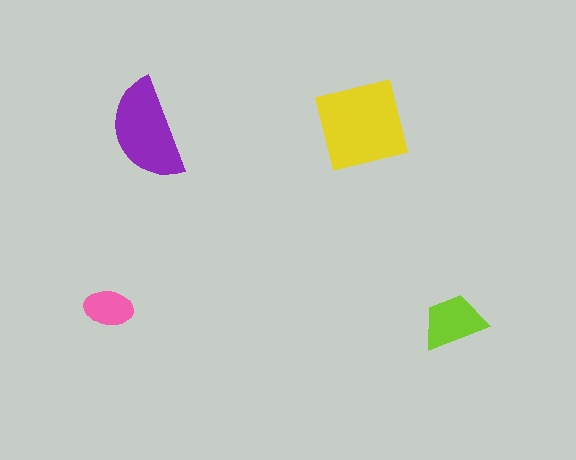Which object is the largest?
The yellow square.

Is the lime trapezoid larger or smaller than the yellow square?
Smaller.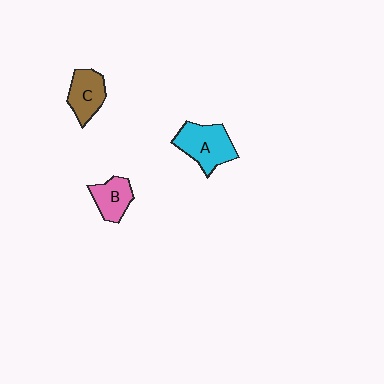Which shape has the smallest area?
Shape B (pink).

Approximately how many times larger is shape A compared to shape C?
Approximately 1.3 times.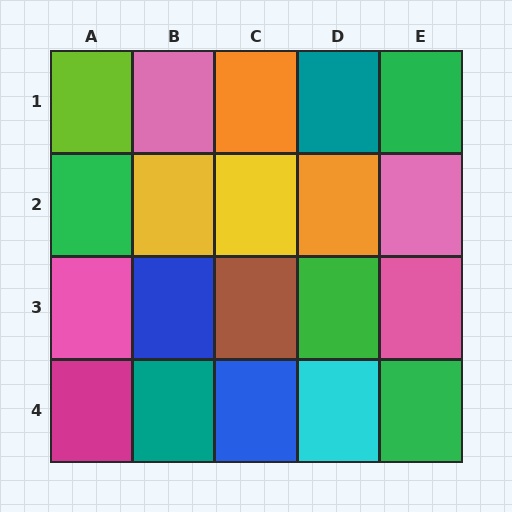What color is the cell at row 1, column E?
Green.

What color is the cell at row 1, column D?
Teal.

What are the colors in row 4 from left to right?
Magenta, teal, blue, cyan, green.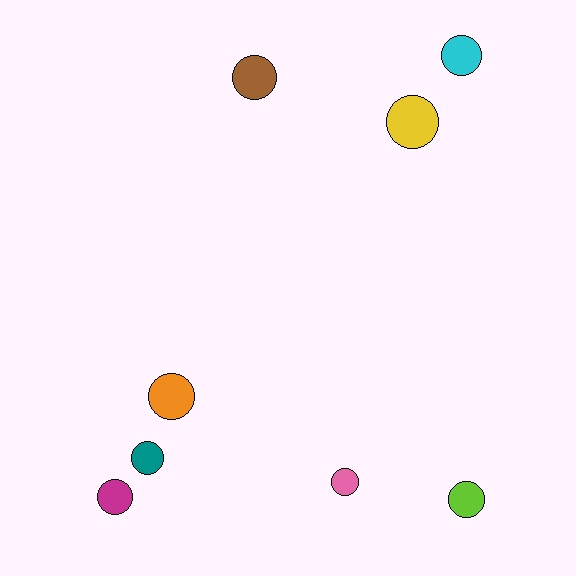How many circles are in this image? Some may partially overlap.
There are 8 circles.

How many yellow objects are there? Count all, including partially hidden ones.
There is 1 yellow object.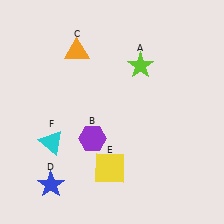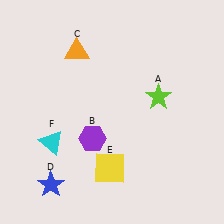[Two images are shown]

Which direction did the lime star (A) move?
The lime star (A) moved down.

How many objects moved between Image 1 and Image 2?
1 object moved between the two images.